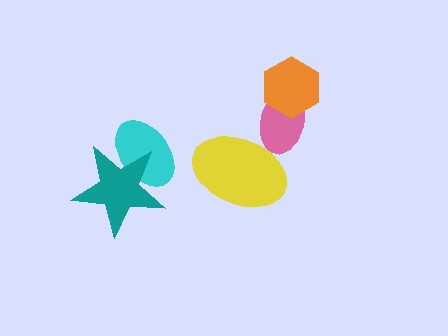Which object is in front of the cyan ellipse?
The teal star is in front of the cyan ellipse.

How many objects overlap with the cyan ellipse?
1 object overlaps with the cyan ellipse.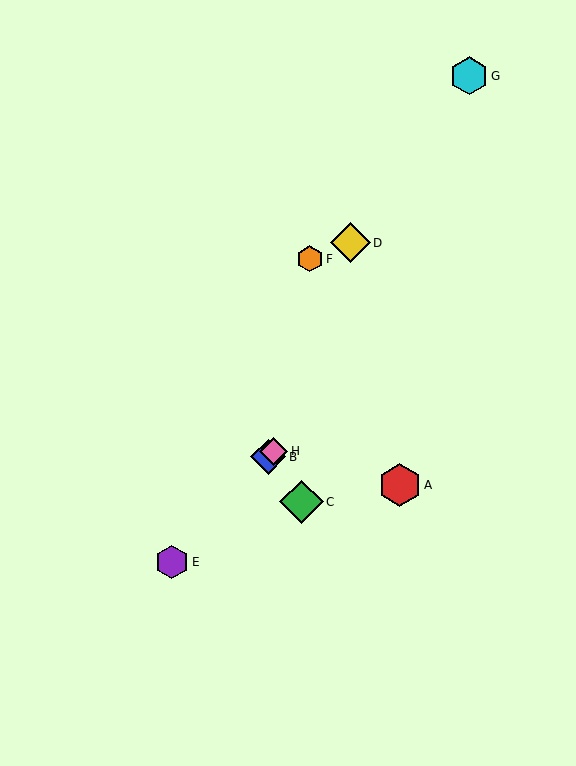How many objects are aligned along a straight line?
3 objects (B, E, H) are aligned along a straight line.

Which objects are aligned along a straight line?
Objects B, E, H are aligned along a straight line.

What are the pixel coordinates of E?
Object E is at (172, 562).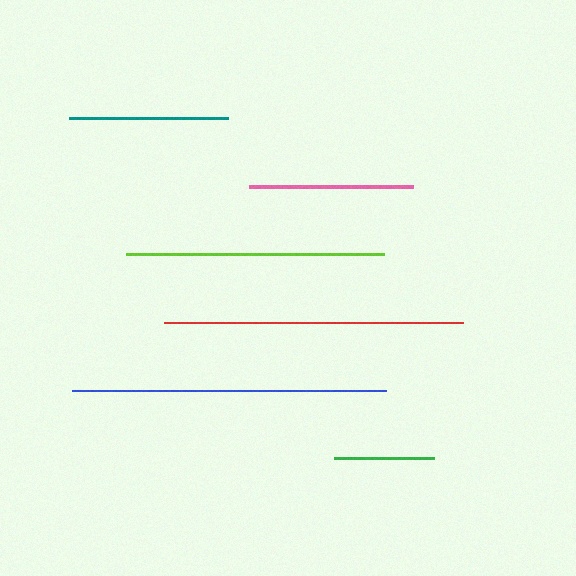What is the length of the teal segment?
The teal segment is approximately 159 pixels long.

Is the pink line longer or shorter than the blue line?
The blue line is longer than the pink line.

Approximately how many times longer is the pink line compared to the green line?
The pink line is approximately 1.6 times the length of the green line.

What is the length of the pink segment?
The pink segment is approximately 164 pixels long.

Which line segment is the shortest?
The green line is the shortest at approximately 100 pixels.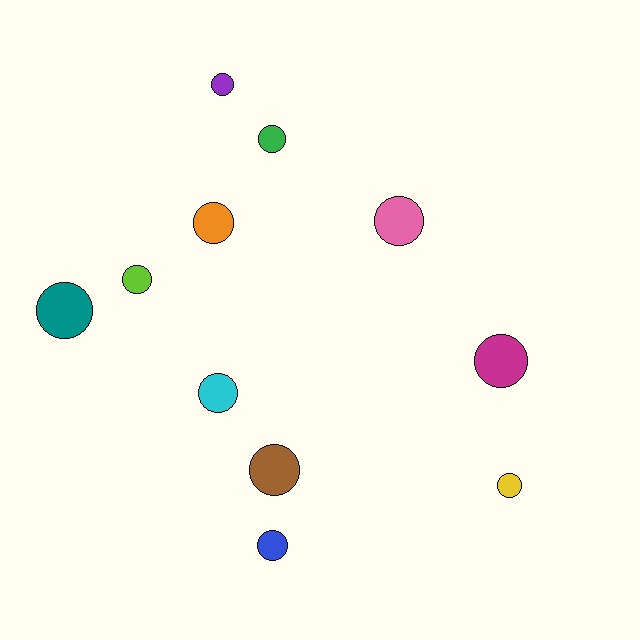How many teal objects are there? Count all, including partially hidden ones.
There is 1 teal object.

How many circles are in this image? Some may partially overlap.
There are 11 circles.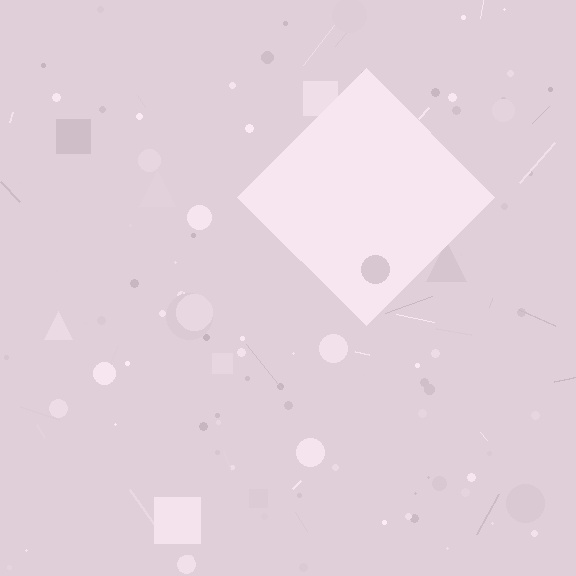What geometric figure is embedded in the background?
A diamond is embedded in the background.